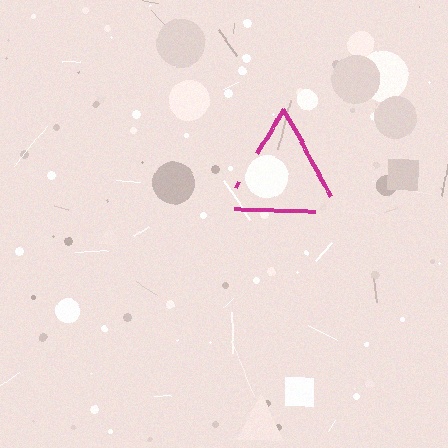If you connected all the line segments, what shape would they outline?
They would outline a triangle.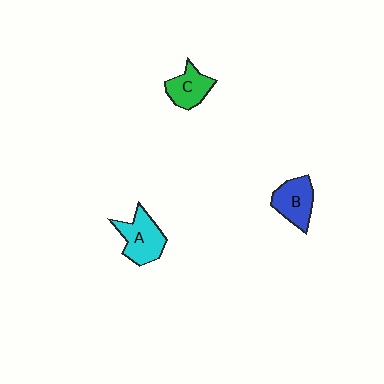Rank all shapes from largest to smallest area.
From largest to smallest: A (cyan), B (blue), C (green).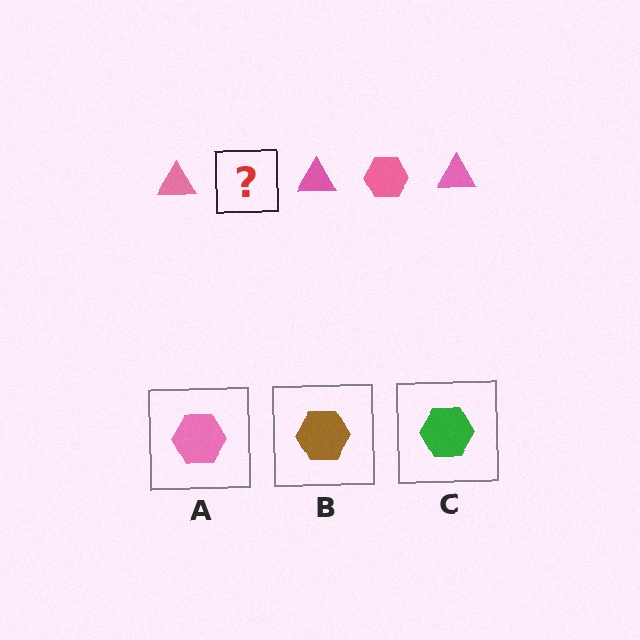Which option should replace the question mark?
Option A.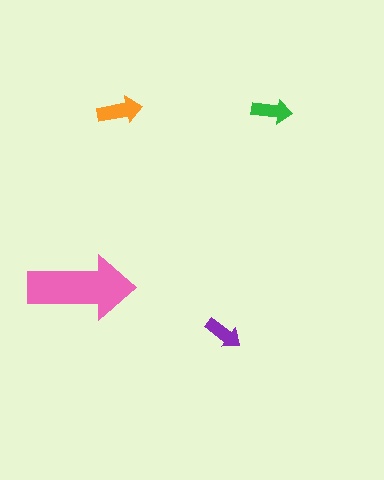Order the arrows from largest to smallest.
the pink one, the orange one, the green one, the purple one.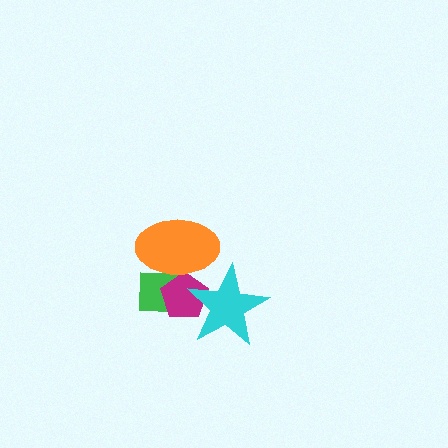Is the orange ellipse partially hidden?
No, no other shape covers it.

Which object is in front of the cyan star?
The orange ellipse is in front of the cyan star.